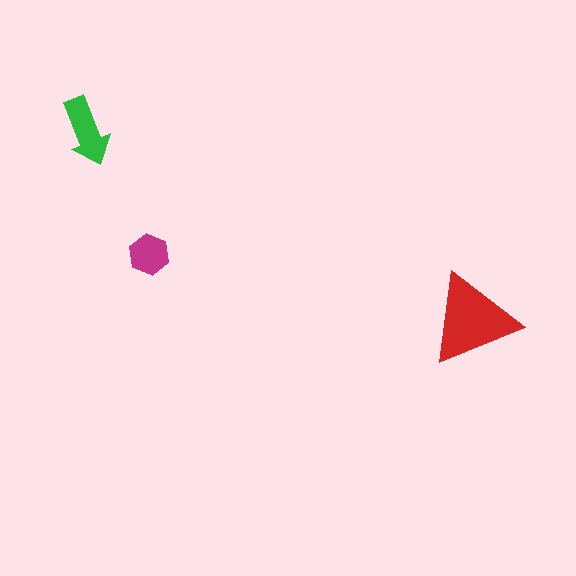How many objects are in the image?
There are 3 objects in the image.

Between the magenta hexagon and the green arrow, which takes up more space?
The green arrow.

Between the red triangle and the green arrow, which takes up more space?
The red triangle.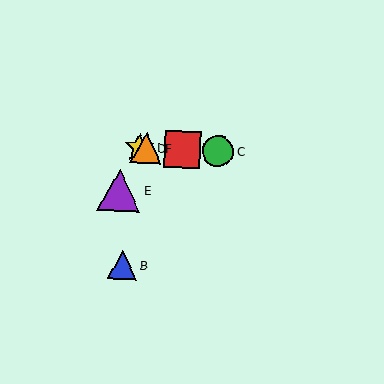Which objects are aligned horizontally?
Objects A, C, D, F are aligned horizontally.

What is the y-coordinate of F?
Object F is at y≈148.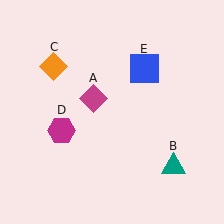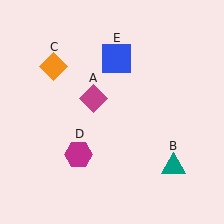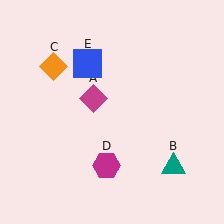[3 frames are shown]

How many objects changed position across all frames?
2 objects changed position: magenta hexagon (object D), blue square (object E).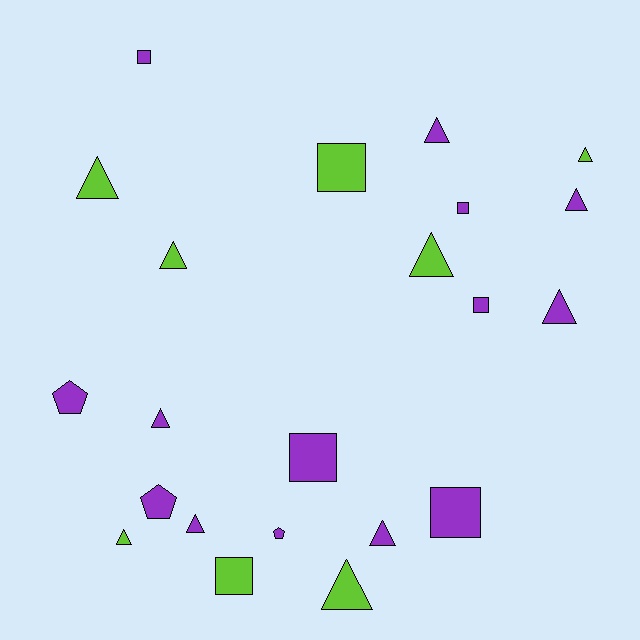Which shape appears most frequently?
Triangle, with 12 objects.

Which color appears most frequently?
Purple, with 14 objects.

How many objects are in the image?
There are 22 objects.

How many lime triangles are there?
There are 6 lime triangles.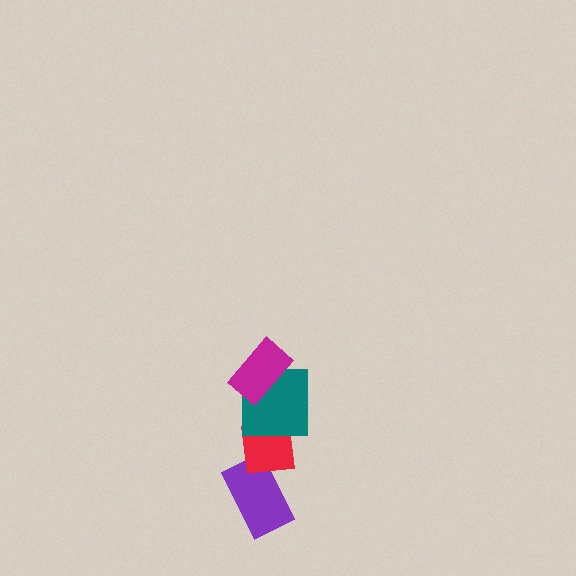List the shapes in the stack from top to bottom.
From top to bottom: the magenta rectangle, the teal square, the red square, the purple rectangle.